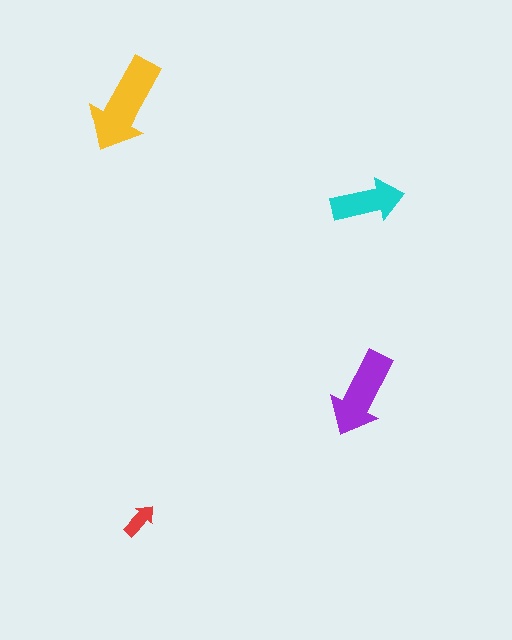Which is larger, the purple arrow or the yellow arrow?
The yellow one.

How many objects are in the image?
There are 4 objects in the image.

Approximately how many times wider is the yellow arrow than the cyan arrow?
About 1.5 times wider.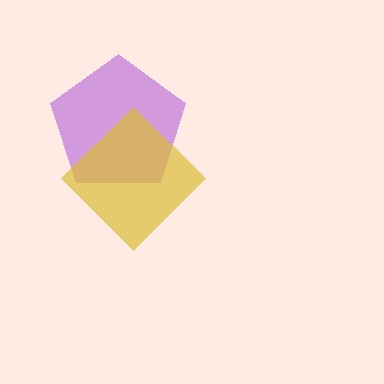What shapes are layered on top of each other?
The layered shapes are: a purple pentagon, a yellow diamond.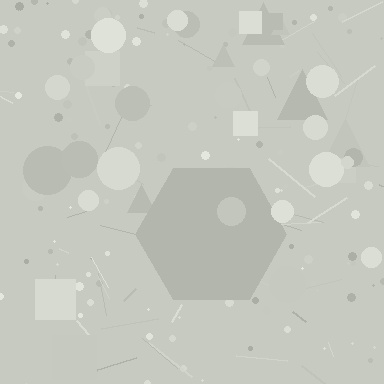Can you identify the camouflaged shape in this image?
The camouflaged shape is a hexagon.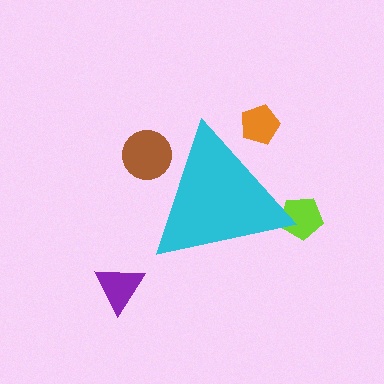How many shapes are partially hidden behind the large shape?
3 shapes are partially hidden.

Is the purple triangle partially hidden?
No, the purple triangle is fully visible.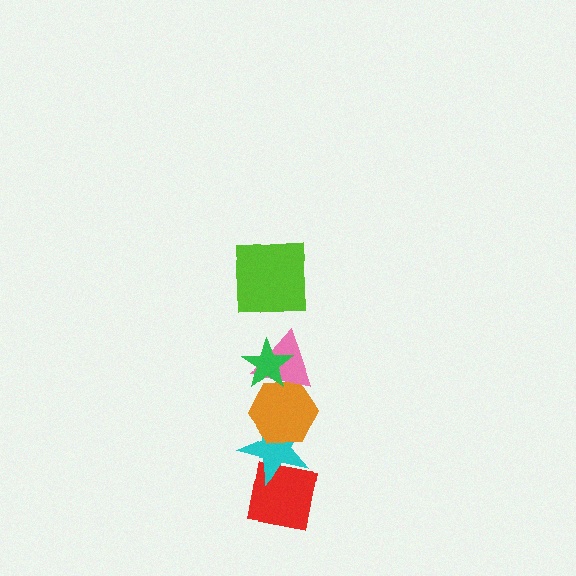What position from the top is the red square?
The red square is 6th from the top.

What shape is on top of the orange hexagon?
The pink triangle is on top of the orange hexagon.